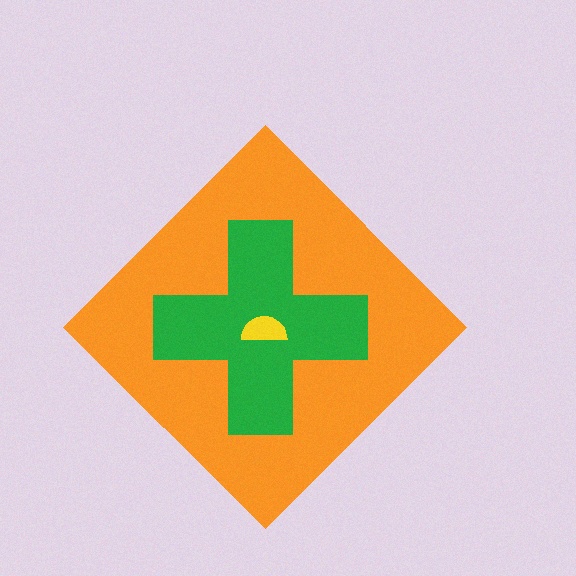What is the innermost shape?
The yellow semicircle.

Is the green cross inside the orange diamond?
Yes.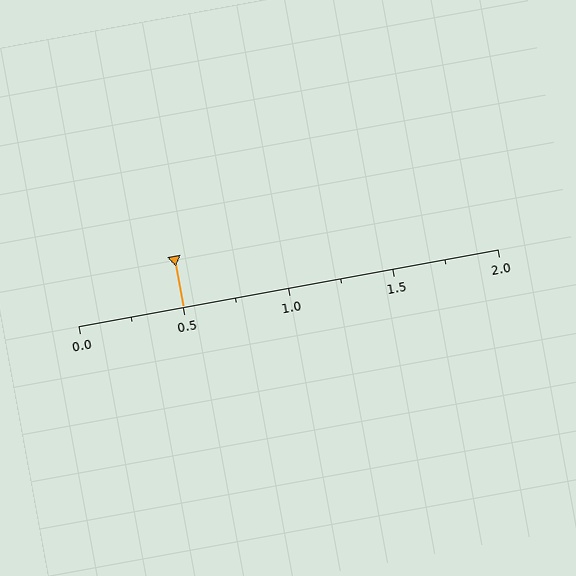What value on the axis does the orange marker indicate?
The marker indicates approximately 0.5.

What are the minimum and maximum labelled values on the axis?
The axis runs from 0.0 to 2.0.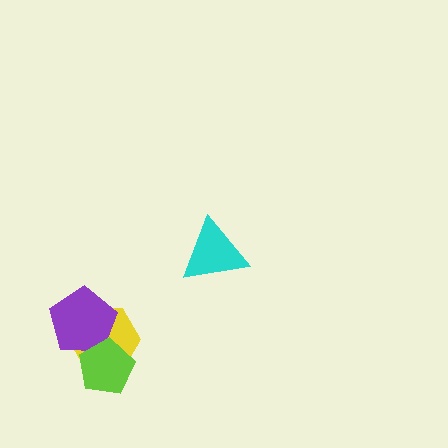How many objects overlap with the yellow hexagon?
2 objects overlap with the yellow hexagon.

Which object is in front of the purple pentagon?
The lime pentagon is in front of the purple pentagon.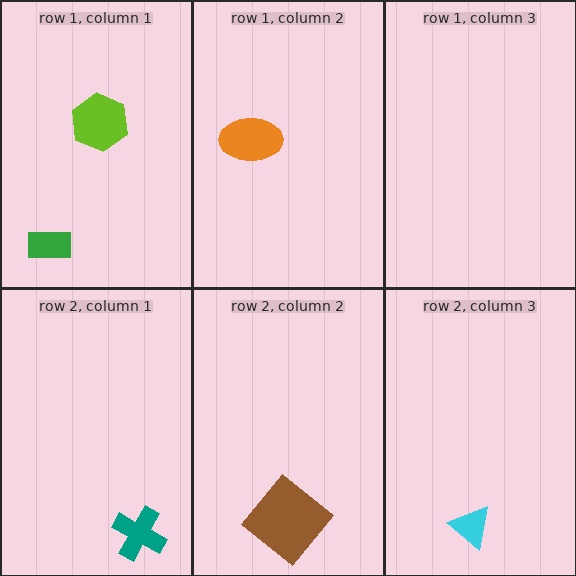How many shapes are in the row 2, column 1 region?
1.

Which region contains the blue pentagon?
The row 2, column 2 region.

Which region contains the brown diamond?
The row 2, column 2 region.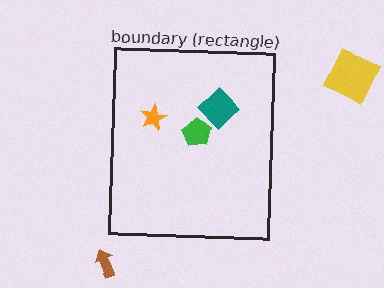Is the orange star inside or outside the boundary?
Inside.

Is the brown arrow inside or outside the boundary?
Outside.